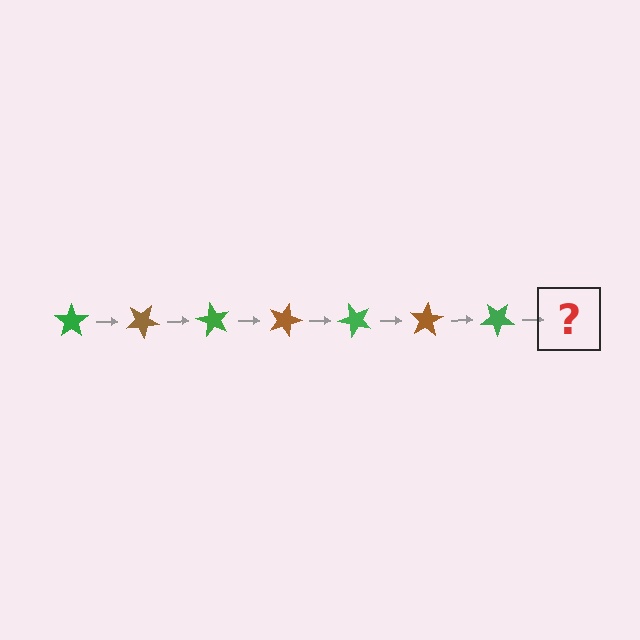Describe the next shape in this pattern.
It should be a brown star, rotated 210 degrees from the start.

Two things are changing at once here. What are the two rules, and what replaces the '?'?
The two rules are that it rotates 30 degrees each step and the color cycles through green and brown. The '?' should be a brown star, rotated 210 degrees from the start.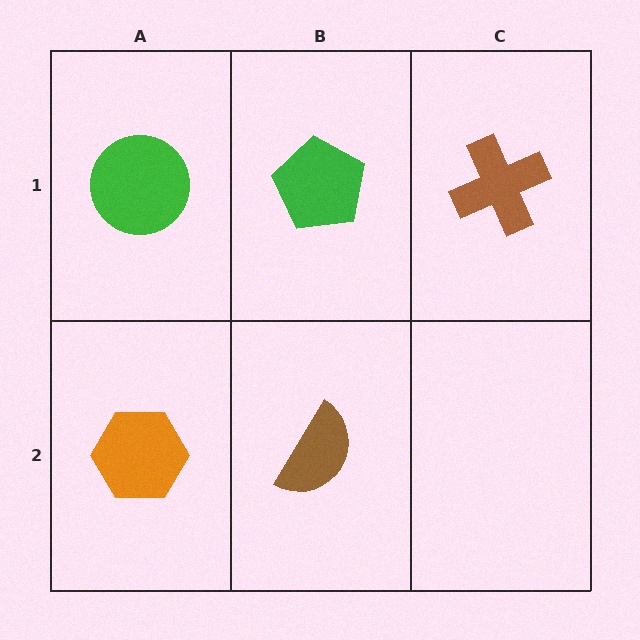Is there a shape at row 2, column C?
No, that cell is empty.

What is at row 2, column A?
An orange hexagon.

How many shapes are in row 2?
2 shapes.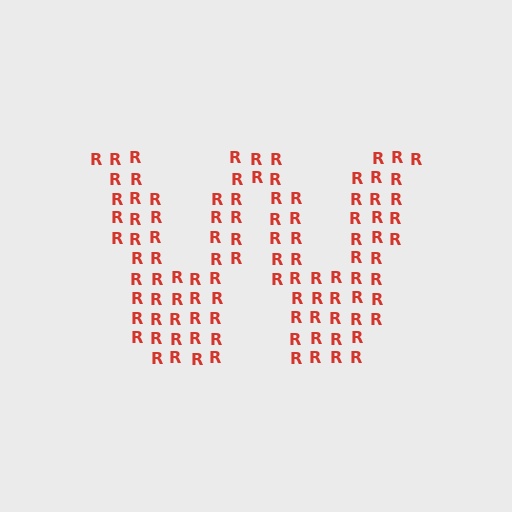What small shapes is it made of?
It is made of small letter R's.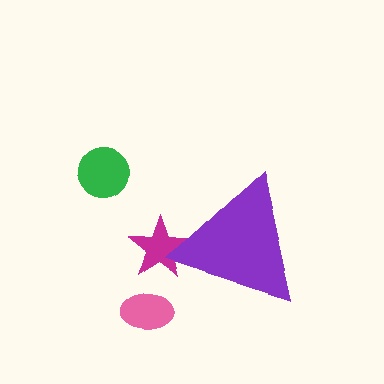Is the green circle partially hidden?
No, the green circle is fully visible.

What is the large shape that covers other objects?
A purple triangle.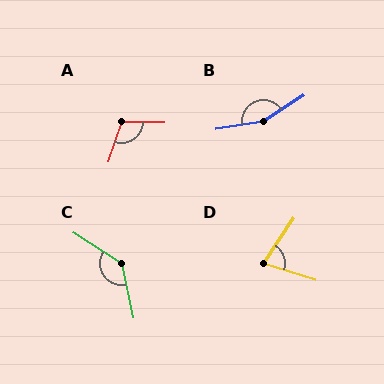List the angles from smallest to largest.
D (73°), A (108°), C (135°), B (156°).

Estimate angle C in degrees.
Approximately 135 degrees.